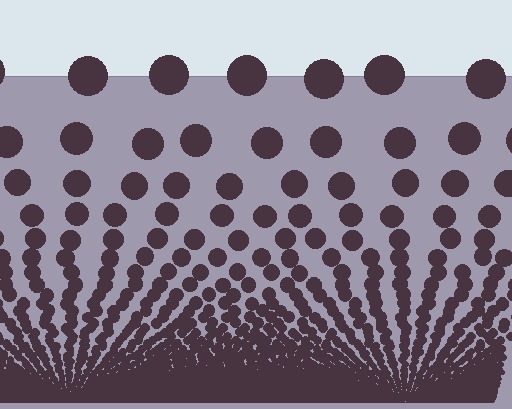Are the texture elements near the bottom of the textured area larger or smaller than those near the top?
Smaller. The gradient is inverted — elements near the bottom are smaller and denser.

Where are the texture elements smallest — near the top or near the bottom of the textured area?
Near the bottom.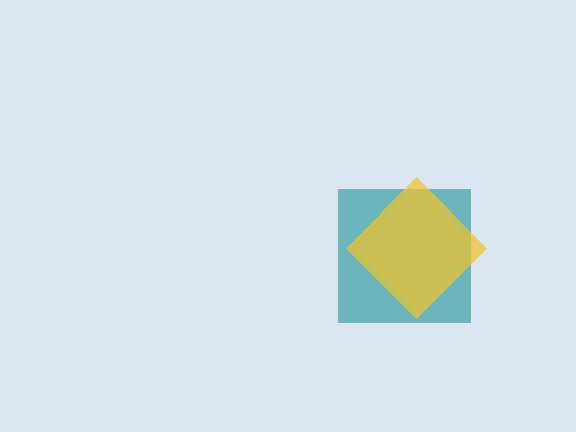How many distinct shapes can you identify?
There are 2 distinct shapes: a teal square, a yellow diamond.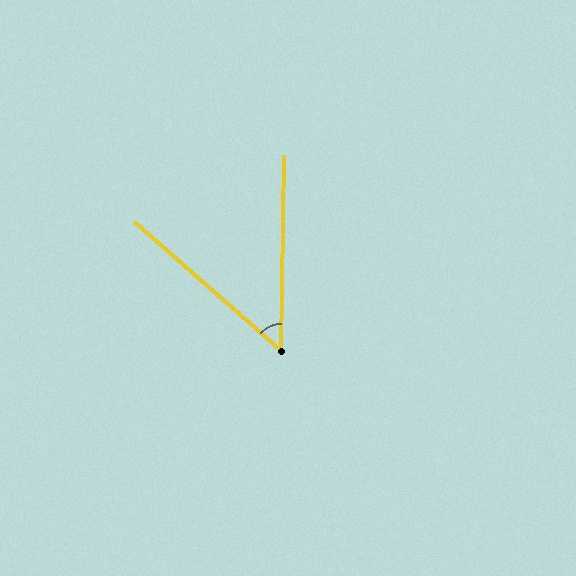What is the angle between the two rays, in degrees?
Approximately 50 degrees.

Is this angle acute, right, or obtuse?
It is acute.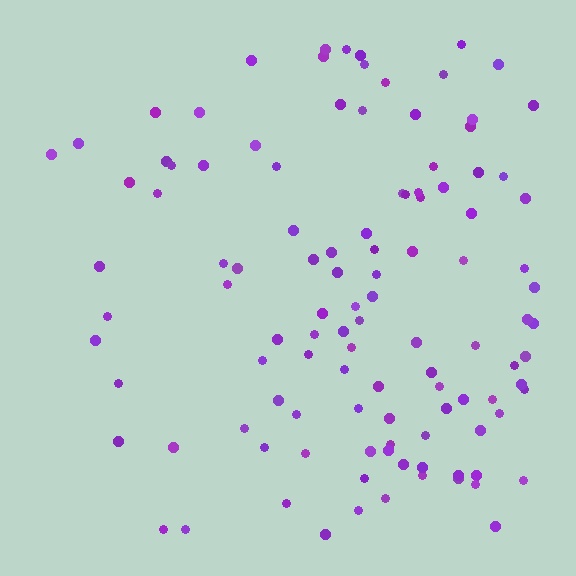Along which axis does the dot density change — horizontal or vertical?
Horizontal.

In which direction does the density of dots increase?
From left to right, with the right side densest.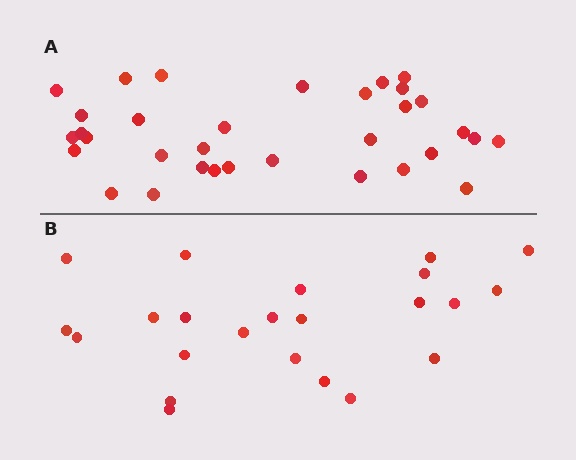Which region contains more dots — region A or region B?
Region A (the top region) has more dots.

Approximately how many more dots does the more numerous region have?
Region A has roughly 10 or so more dots than region B.